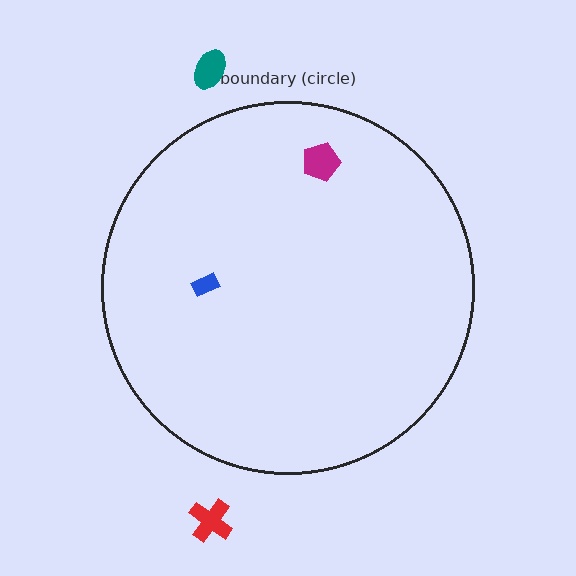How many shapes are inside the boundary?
2 inside, 2 outside.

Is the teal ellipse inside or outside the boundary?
Outside.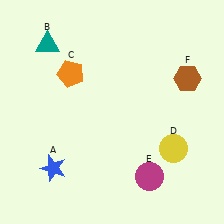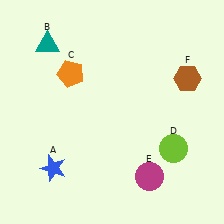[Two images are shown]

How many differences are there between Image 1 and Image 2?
There is 1 difference between the two images.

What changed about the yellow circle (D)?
In Image 1, D is yellow. In Image 2, it changed to lime.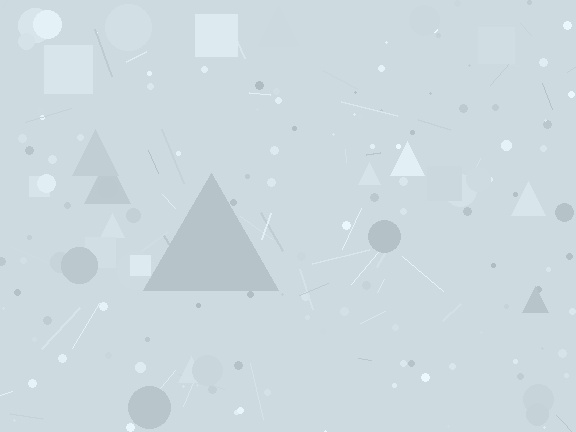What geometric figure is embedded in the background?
A triangle is embedded in the background.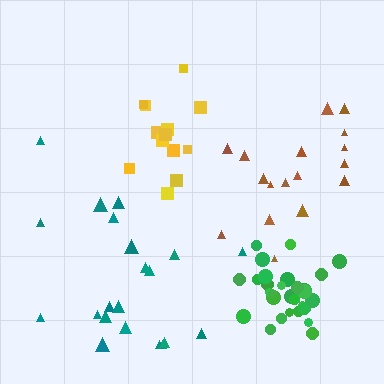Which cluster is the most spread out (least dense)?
Teal.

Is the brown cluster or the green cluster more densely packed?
Green.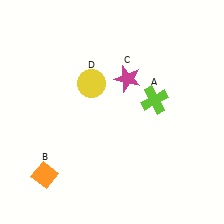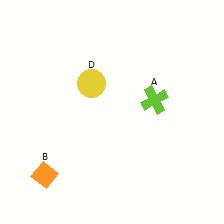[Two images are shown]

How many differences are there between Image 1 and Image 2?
There is 1 difference between the two images.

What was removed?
The magenta star (C) was removed in Image 2.